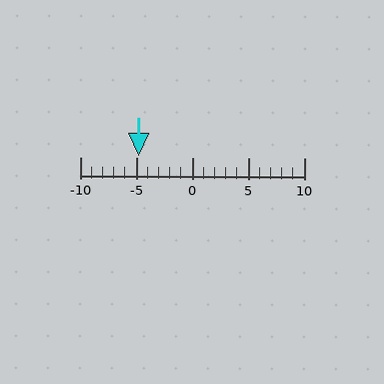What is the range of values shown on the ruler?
The ruler shows values from -10 to 10.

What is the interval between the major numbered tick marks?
The major tick marks are spaced 5 units apart.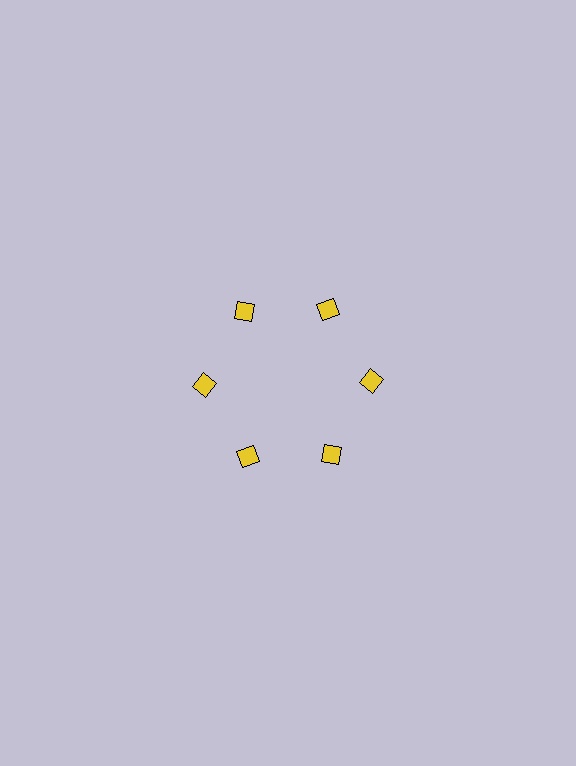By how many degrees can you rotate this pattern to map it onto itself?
The pattern maps onto itself every 60 degrees of rotation.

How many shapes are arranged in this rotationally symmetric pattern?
There are 6 shapes, arranged in 6 groups of 1.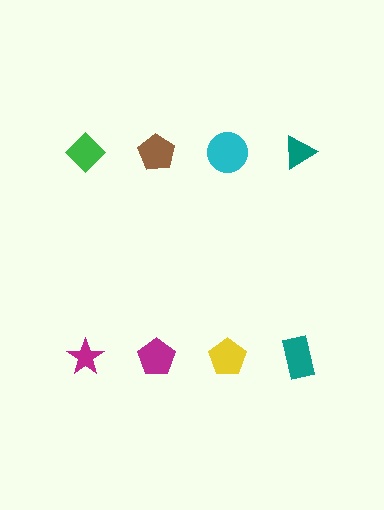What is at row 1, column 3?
A cyan circle.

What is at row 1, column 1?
A green diamond.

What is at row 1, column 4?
A teal triangle.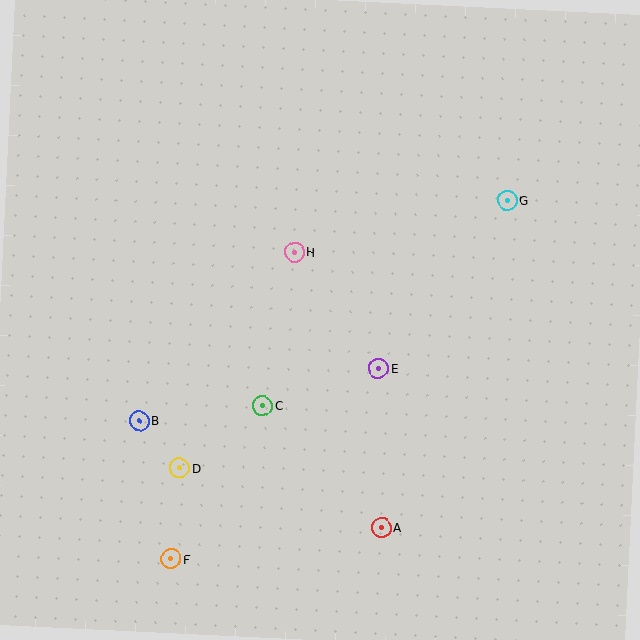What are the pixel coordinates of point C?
Point C is at (262, 406).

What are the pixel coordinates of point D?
Point D is at (179, 468).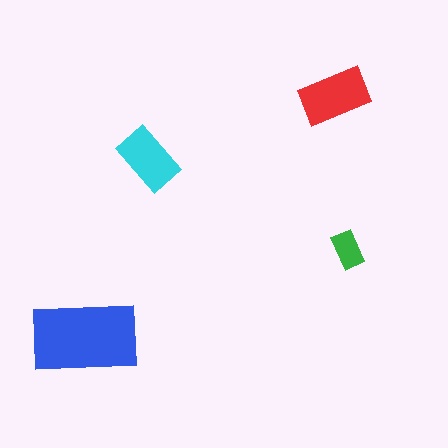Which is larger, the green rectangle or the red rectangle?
The red one.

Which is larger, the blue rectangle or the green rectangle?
The blue one.